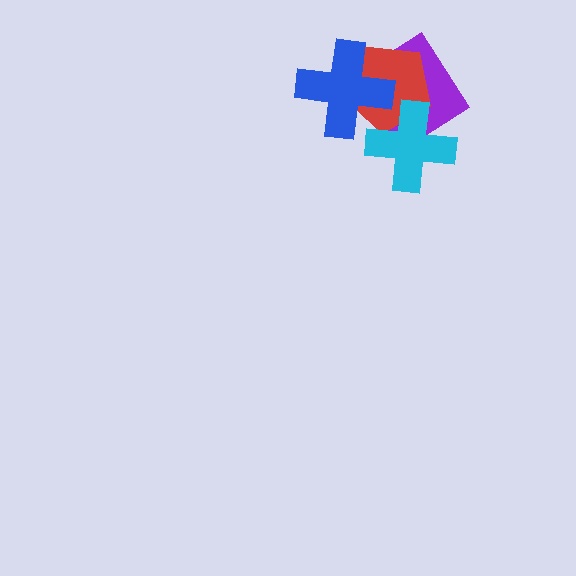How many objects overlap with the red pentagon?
3 objects overlap with the red pentagon.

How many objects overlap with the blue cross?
2 objects overlap with the blue cross.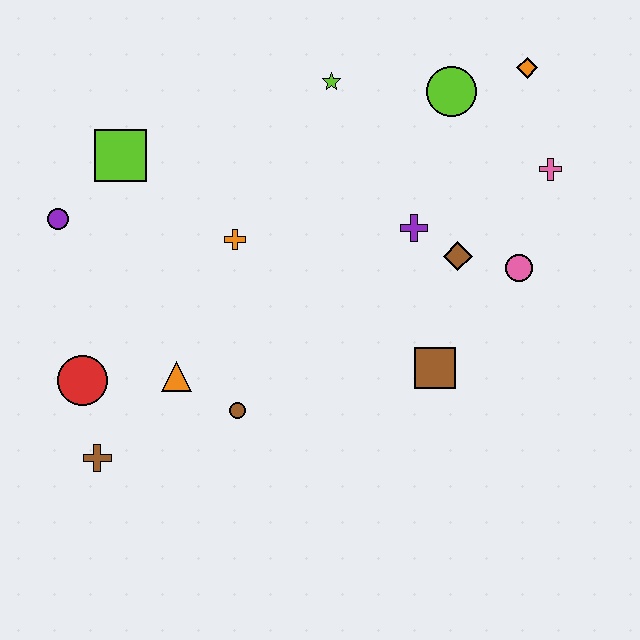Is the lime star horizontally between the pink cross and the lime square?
Yes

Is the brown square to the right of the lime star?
Yes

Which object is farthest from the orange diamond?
The brown cross is farthest from the orange diamond.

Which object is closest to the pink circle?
The brown diamond is closest to the pink circle.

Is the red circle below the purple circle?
Yes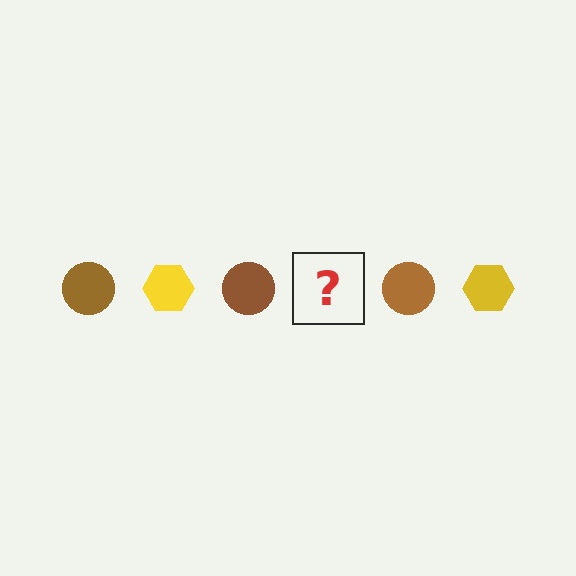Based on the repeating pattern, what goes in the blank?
The blank should be a yellow hexagon.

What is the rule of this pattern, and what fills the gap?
The rule is that the pattern alternates between brown circle and yellow hexagon. The gap should be filled with a yellow hexagon.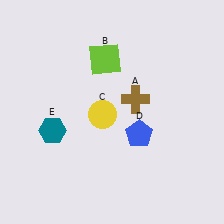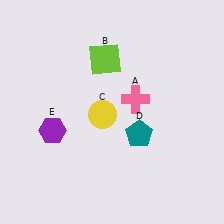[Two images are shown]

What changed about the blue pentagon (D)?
In Image 1, D is blue. In Image 2, it changed to teal.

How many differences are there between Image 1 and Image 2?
There are 3 differences between the two images.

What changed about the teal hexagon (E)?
In Image 1, E is teal. In Image 2, it changed to purple.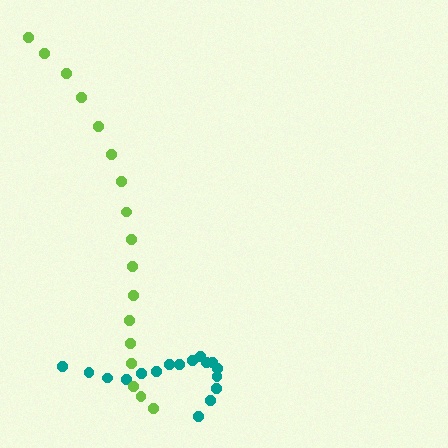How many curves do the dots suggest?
There are 2 distinct paths.